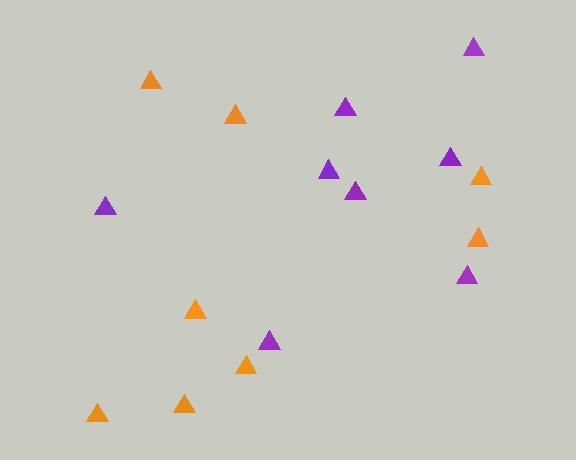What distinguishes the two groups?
There are 2 groups: one group of purple triangles (8) and one group of orange triangles (8).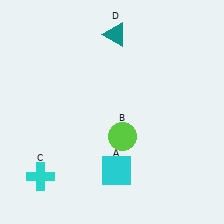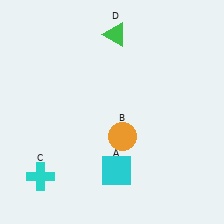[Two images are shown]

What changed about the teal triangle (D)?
In Image 1, D is teal. In Image 2, it changed to green.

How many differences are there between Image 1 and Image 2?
There are 2 differences between the two images.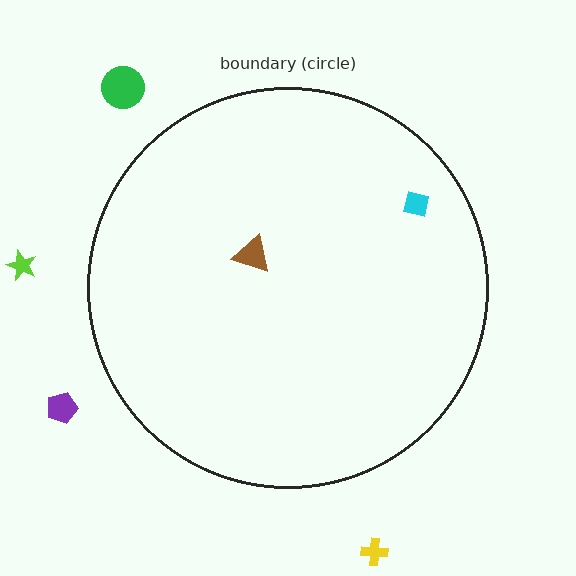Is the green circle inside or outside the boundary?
Outside.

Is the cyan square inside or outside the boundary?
Inside.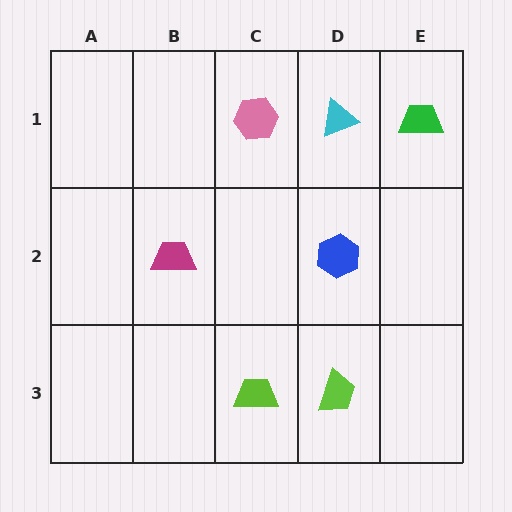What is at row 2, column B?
A magenta trapezoid.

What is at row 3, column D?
A lime trapezoid.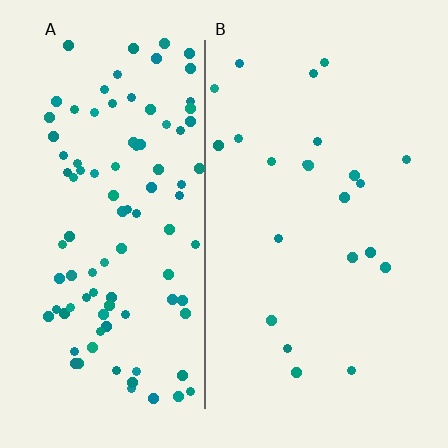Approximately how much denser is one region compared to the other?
Approximately 4.3× — region A over region B.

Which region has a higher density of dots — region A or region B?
A (the left).